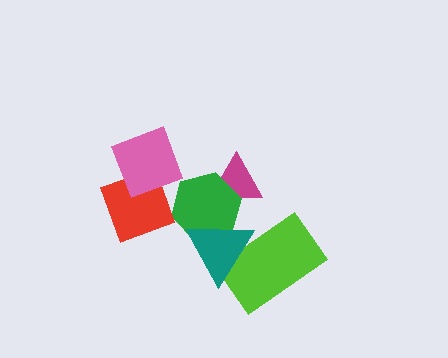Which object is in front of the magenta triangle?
The green hexagon is in front of the magenta triangle.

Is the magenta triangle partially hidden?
Yes, it is partially covered by another shape.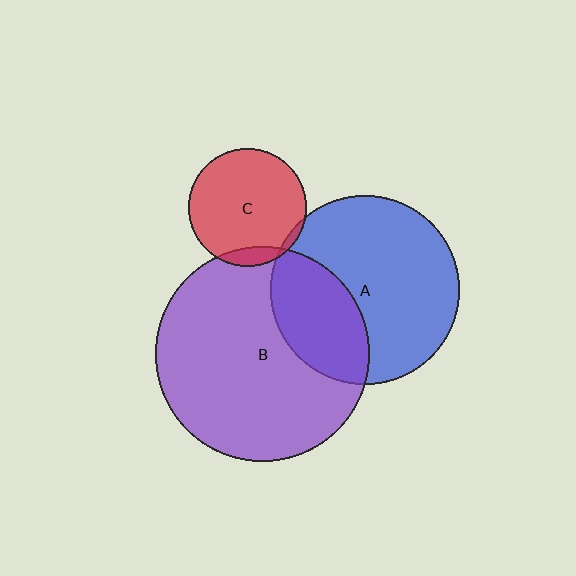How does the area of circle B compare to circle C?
Approximately 3.3 times.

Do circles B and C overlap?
Yes.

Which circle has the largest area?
Circle B (purple).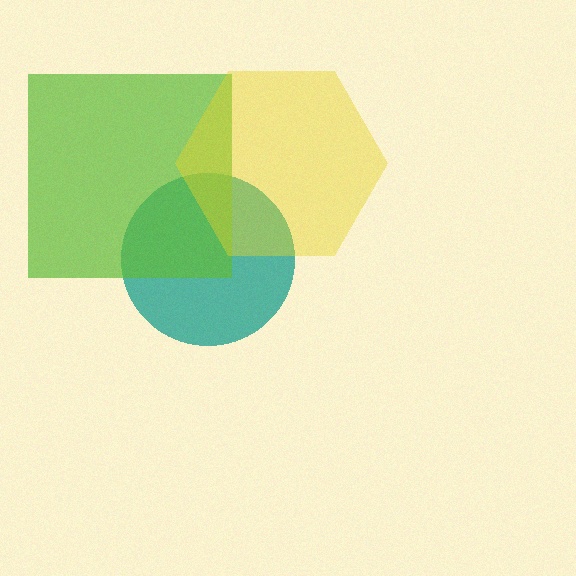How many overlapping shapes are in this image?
There are 3 overlapping shapes in the image.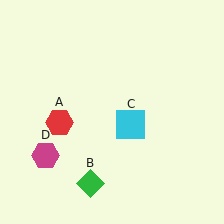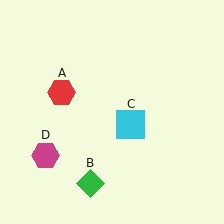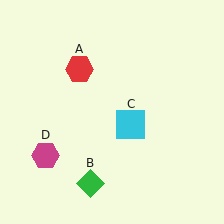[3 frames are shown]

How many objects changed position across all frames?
1 object changed position: red hexagon (object A).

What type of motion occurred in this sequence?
The red hexagon (object A) rotated clockwise around the center of the scene.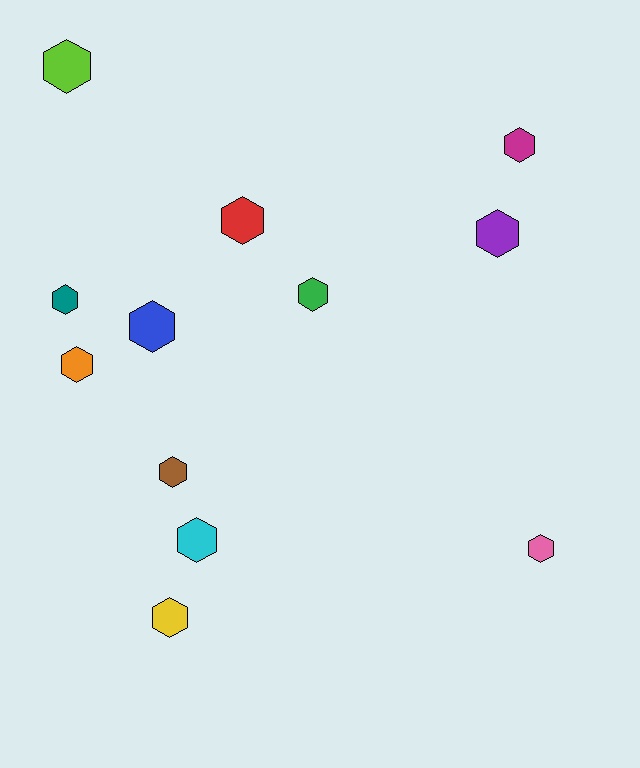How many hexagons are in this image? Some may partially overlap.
There are 12 hexagons.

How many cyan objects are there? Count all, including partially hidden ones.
There is 1 cyan object.